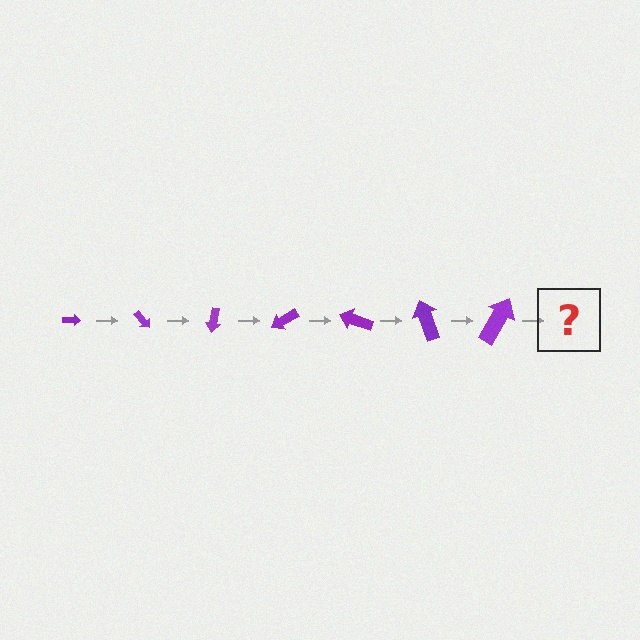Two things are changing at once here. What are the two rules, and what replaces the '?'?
The two rules are that the arrow grows larger each step and it rotates 50 degrees each step. The '?' should be an arrow, larger than the previous one and rotated 350 degrees from the start.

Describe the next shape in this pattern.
It should be an arrow, larger than the previous one and rotated 350 degrees from the start.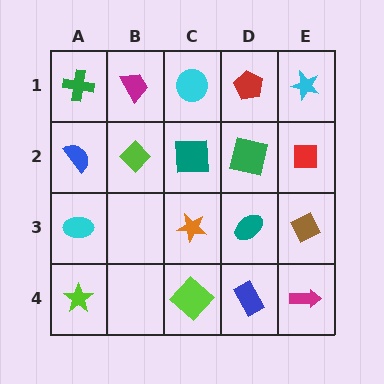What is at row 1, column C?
A cyan circle.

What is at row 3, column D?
A teal ellipse.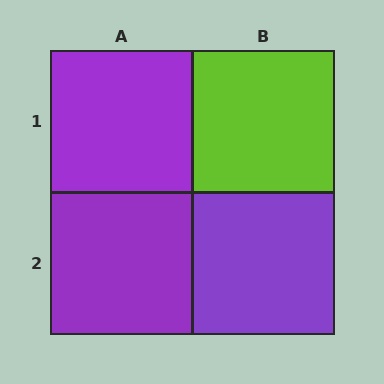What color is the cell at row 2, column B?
Purple.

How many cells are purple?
3 cells are purple.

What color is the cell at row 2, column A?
Purple.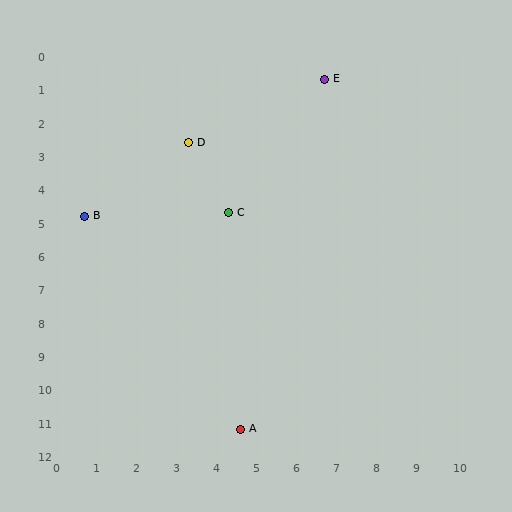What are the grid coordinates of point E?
Point E is at approximately (6.7, 0.7).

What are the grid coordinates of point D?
Point D is at approximately (3.3, 2.6).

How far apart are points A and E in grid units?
Points A and E are about 10.7 grid units apart.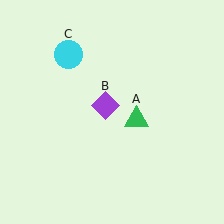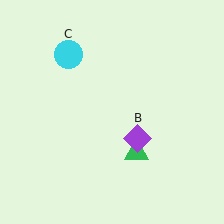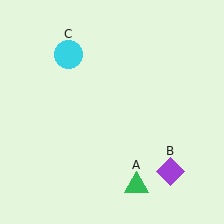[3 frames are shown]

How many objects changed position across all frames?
2 objects changed position: green triangle (object A), purple diamond (object B).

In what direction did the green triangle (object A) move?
The green triangle (object A) moved down.